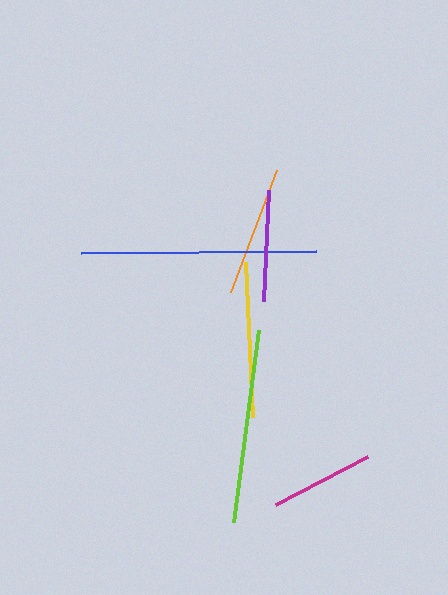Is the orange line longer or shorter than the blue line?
The blue line is longer than the orange line.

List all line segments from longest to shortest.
From longest to shortest: blue, lime, yellow, orange, purple, magenta.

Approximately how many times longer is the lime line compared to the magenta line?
The lime line is approximately 1.9 times the length of the magenta line.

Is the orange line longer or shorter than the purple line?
The orange line is longer than the purple line.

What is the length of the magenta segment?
The magenta segment is approximately 103 pixels long.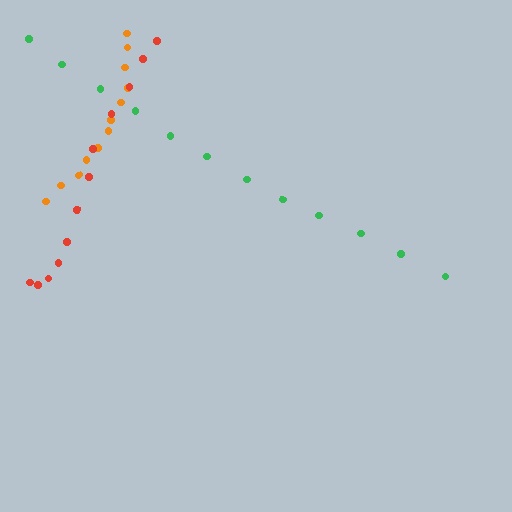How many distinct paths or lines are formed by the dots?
There are 3 distinct paths.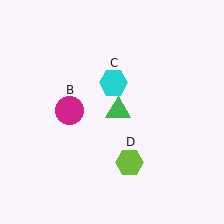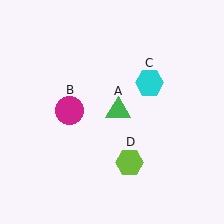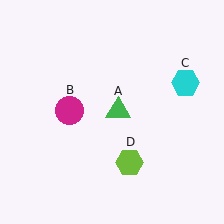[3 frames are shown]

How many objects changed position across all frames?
1 object changed position: cyan hexagon (object C).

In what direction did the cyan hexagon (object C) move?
The cyan hexagon (object C) moved right.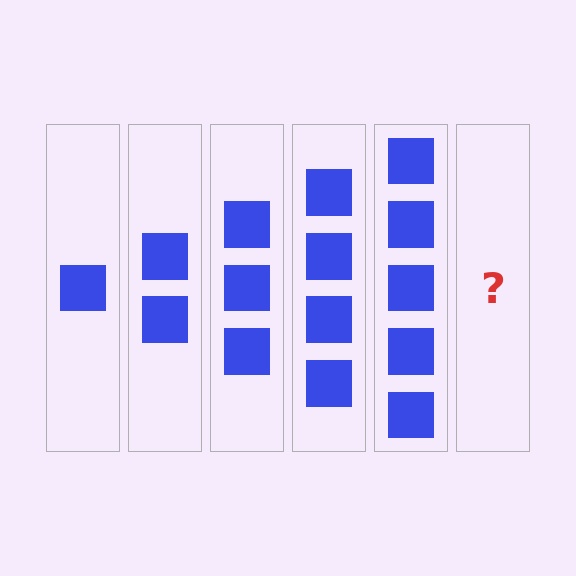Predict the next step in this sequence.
The next step is 6 squares.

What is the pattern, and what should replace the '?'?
The pattern is that each step adds one more square. The '?' should be 6 squares.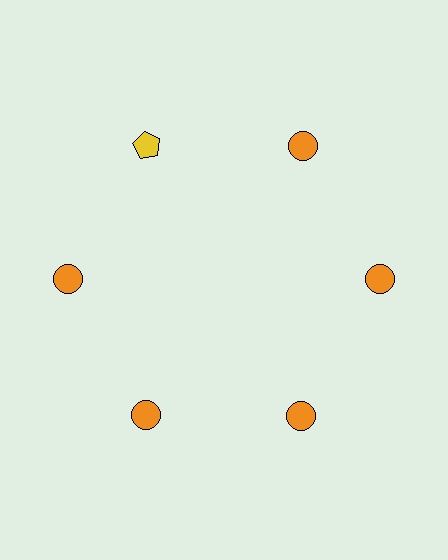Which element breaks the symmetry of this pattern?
The yellow pentagon at roughly the 11 o'clock position breaks the symmetry. All other shapes are orange circles.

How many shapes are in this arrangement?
There are 6 shapes arranged in a ring pattern.